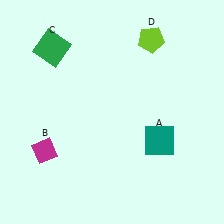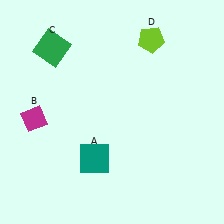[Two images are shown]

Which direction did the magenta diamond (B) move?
The magenta diamond (B) moved up.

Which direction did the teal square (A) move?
The teal square (A) moved left.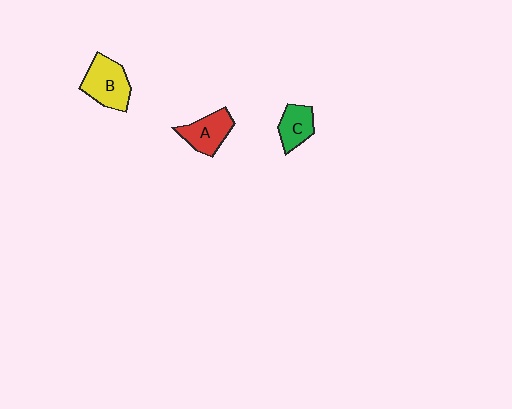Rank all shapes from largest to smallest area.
From largest to smallest: B (yellow), A (red), C (green).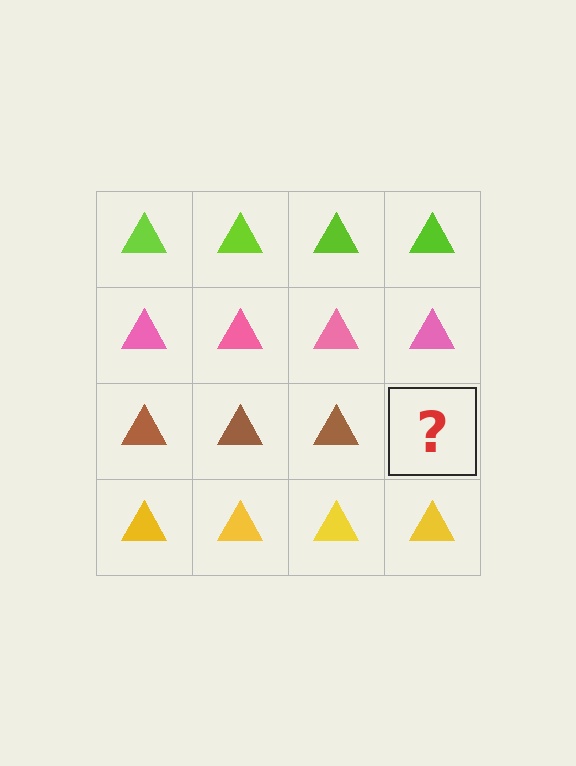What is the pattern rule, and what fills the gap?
The rule is that each row has a consistent color. The gap should be filled with a brown triangle.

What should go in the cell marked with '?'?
The missing cell should contain a brown triangle.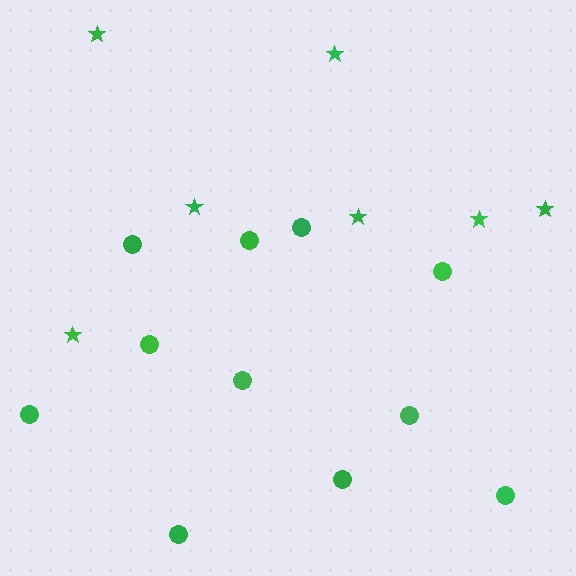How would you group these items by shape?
There are 2 groups: one group of circles (11) and one group of stars (7).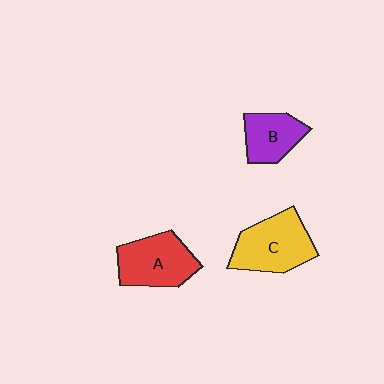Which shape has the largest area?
Shape C (yellow).